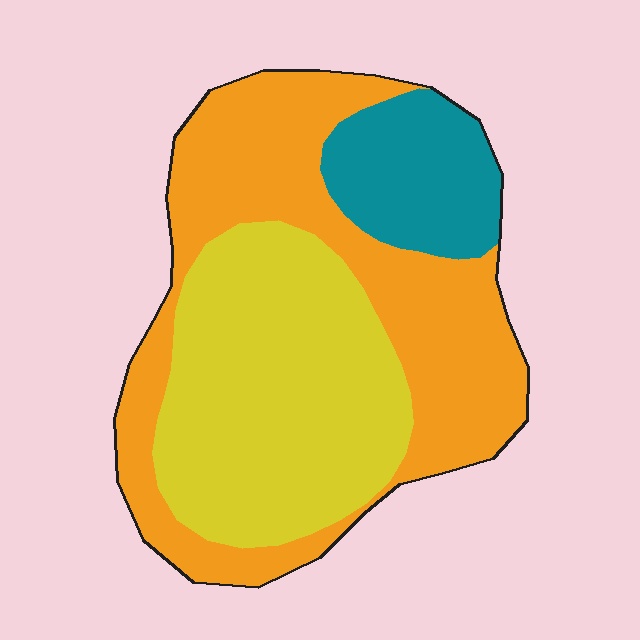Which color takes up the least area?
Teal, at roughly 15%.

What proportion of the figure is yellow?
Yellow covers roughly 40% of the figure.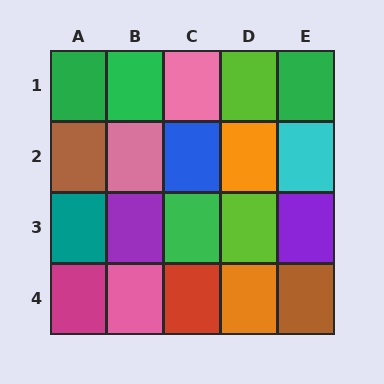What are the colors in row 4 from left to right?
Magenta, pink, red, orange, brown.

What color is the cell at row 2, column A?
Brown.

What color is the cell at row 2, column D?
Orange.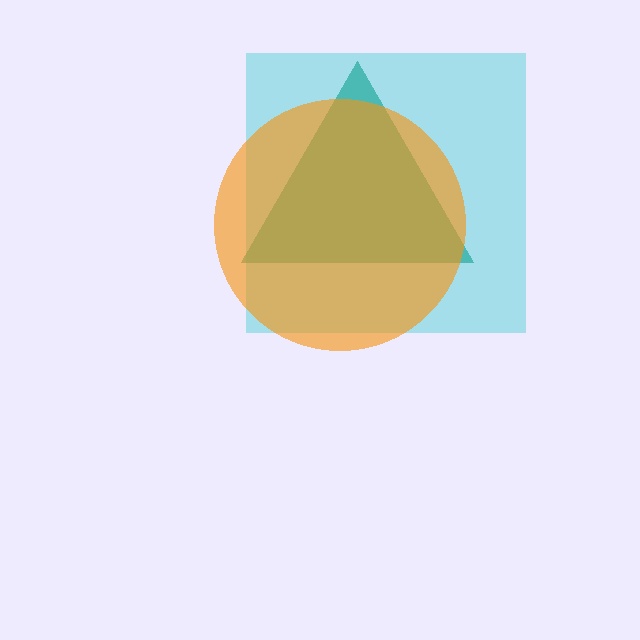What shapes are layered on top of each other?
The layered shapes are: a cyan square, a teal triangle, an orange circle.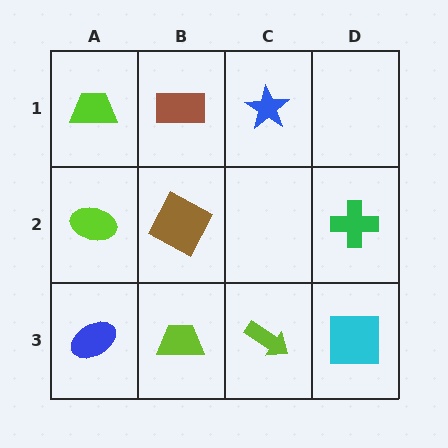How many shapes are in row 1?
3 shapes.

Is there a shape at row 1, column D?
No, that cell is empty.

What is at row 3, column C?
A lime arrow.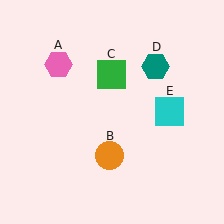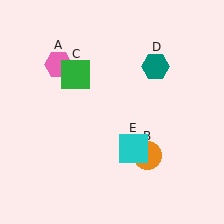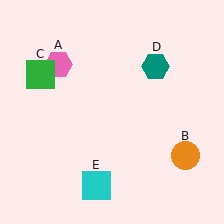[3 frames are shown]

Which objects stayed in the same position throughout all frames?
Pink hexagon (object A) and teal hexagon (object D) remained stationary.